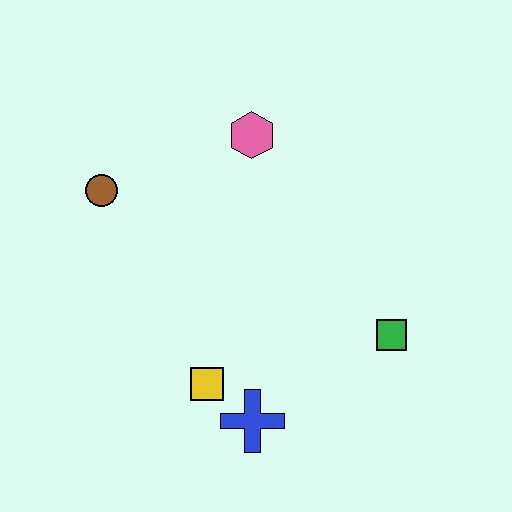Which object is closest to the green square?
The blue cross is closest to the green square.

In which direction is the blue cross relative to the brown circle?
The blue cross is below the brown circle.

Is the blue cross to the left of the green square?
Yes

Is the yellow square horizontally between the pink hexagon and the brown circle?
Yes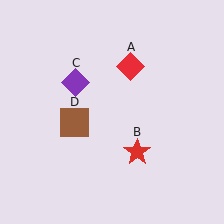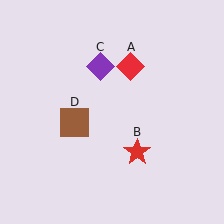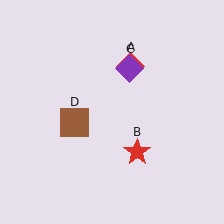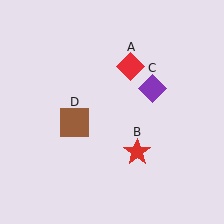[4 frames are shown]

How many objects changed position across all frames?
1 object changed position: purple diamond (object C).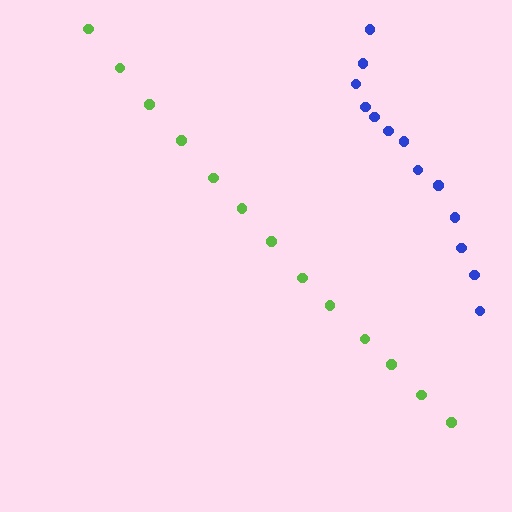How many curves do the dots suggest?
There are 2 distinct paths.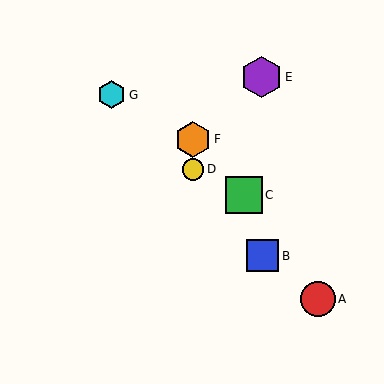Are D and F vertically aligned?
Yes, both are at x≈193.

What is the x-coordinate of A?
Object A is at x≈318.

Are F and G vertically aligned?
No, F is at x≈193 and G is at x≈112.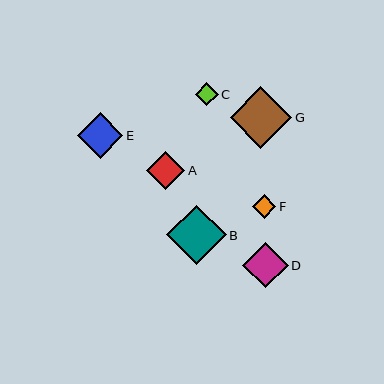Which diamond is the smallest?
Diamond C is the smallest with a size of approximately 23 pixels.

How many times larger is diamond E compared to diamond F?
Diamond E is approximately 1.9 times the size of diamond F.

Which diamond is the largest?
Diamond G is the largest with a size of approximately 62 pixels.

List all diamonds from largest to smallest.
From largest to smallest: G, B, E, D, A, F, C.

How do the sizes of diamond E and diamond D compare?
Diamond E and diamond D are approximately the same size.